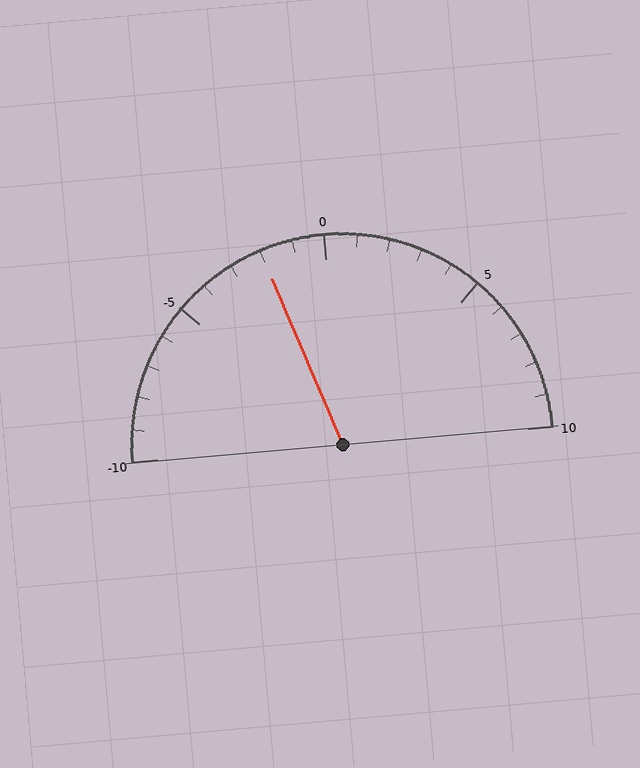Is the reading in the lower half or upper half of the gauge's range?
The reading is in the lower half of the range (-10 to 10).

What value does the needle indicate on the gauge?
The needle indicates approximately -2.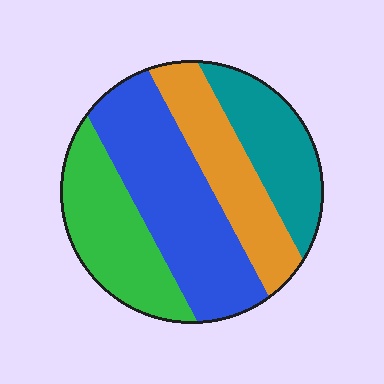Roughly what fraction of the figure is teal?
Teal covers 20% of the figure.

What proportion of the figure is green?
Green takes up about one quarter (1/4) of the figure.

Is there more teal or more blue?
Blue.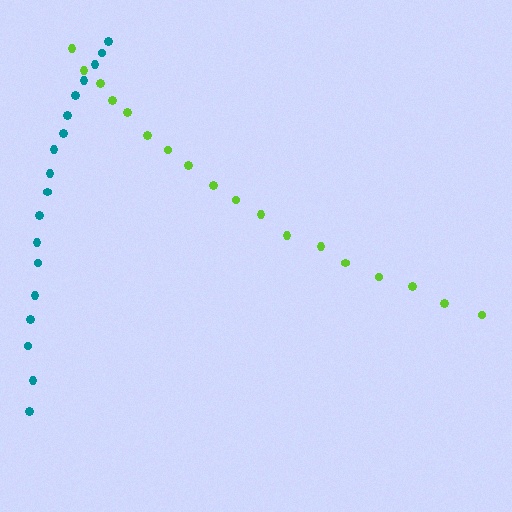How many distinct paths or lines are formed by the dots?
There are 2 distinct paths.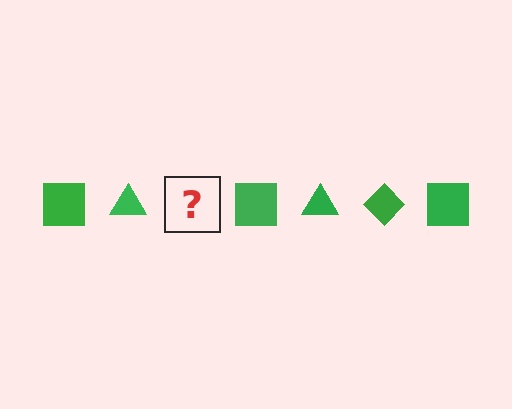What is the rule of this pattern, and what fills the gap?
The rule is that the pattern cycles through square, triangle, diamond shapes in green. The gap should be filled with a green diamond.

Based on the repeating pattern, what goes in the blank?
The blank should be a green diamond.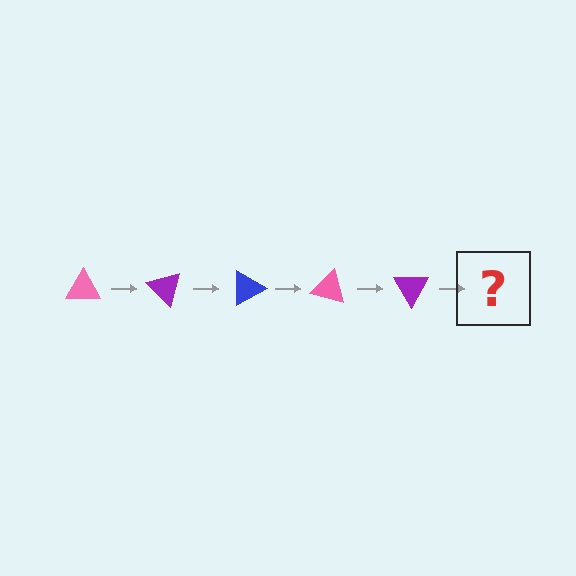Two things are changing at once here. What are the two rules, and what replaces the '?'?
The two rules are that it rotates 45 degrees each step and the color cycles through pink, purple, and blue. The '?' should be a blue triangle, rotated 225 degrees from the start.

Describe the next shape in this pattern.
It should be a blue triangle, rotated 225 degrees from the start.